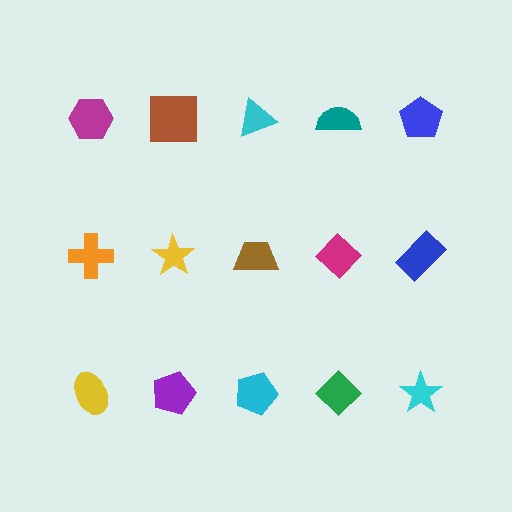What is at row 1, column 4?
A teal semicircle.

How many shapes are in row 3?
5 shapes.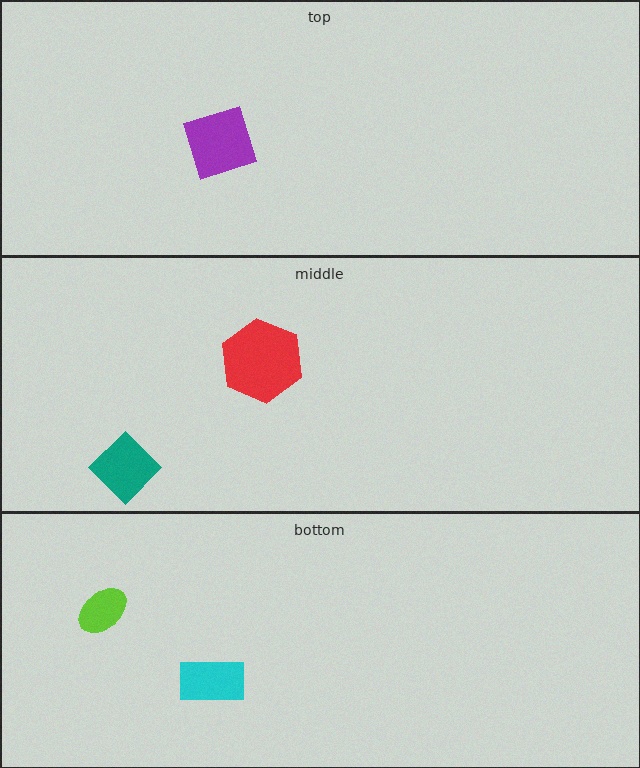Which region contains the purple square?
The top region.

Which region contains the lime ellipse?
The bottom region.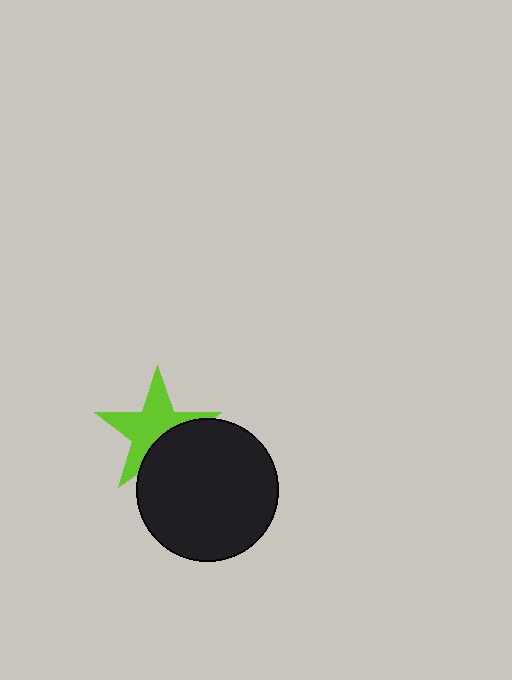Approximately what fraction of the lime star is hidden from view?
Roughly 36% of the lime star is hidden behind the black circle.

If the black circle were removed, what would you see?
You would see the complete lime star.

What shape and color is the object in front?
The object in front is a black circle.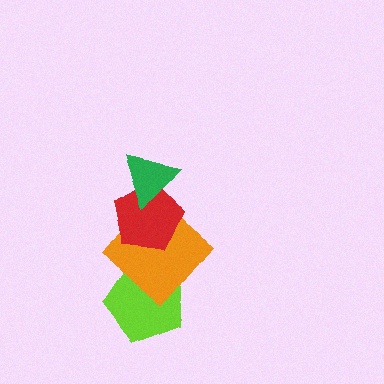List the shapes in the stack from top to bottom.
From top to bottom: the green triangle, the red pentagon, the orange diamond, the lime pentagon.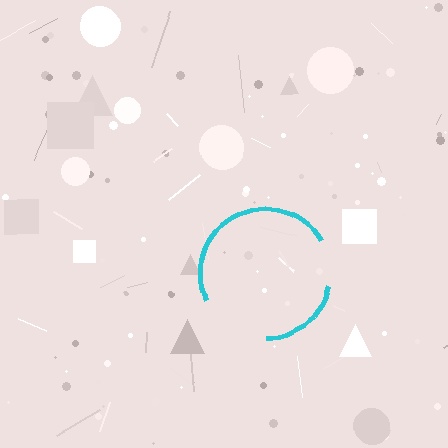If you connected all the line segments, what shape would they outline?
They would outline a circle.